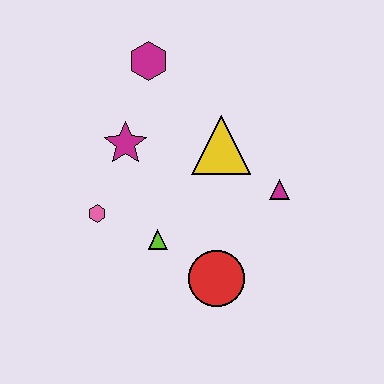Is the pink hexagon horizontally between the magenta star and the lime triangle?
No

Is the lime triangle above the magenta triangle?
No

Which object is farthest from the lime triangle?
The magenta hexagon is farthest from the lime triangle.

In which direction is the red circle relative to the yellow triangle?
The red circle is below the yellow triangle.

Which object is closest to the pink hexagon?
The lime triangle is closest to the pink hexagon.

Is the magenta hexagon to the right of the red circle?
No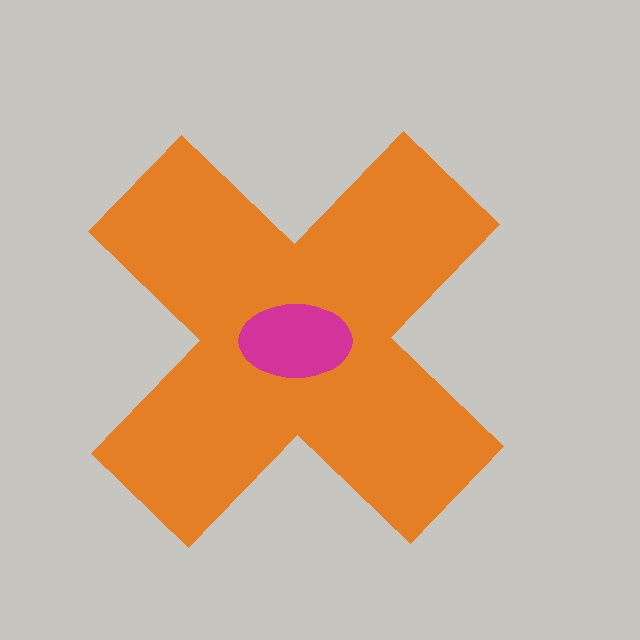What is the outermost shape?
The orange cross.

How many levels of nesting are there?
2.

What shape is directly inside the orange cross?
The magenta ellipse.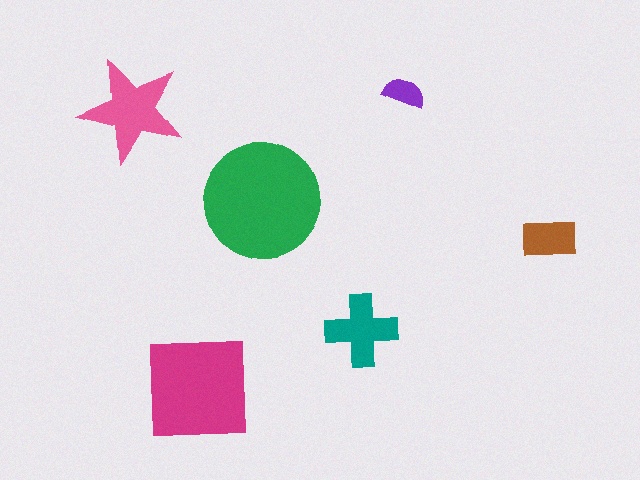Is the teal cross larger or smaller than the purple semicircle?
Larger.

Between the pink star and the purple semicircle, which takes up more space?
The pink star.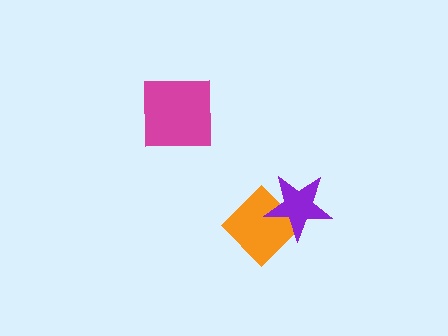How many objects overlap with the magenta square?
0 objects overlap with the magenta square.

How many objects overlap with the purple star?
1 object overlaps with the purple star.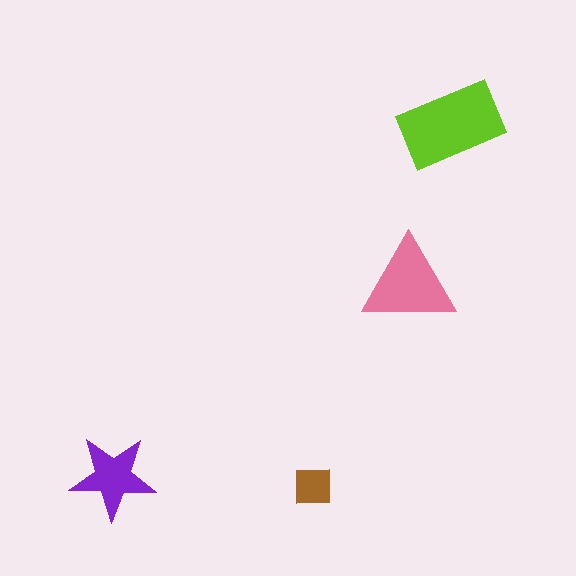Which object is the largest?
The lime rectangle.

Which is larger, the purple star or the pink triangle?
The pink triangle.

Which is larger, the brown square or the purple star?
The purple star.